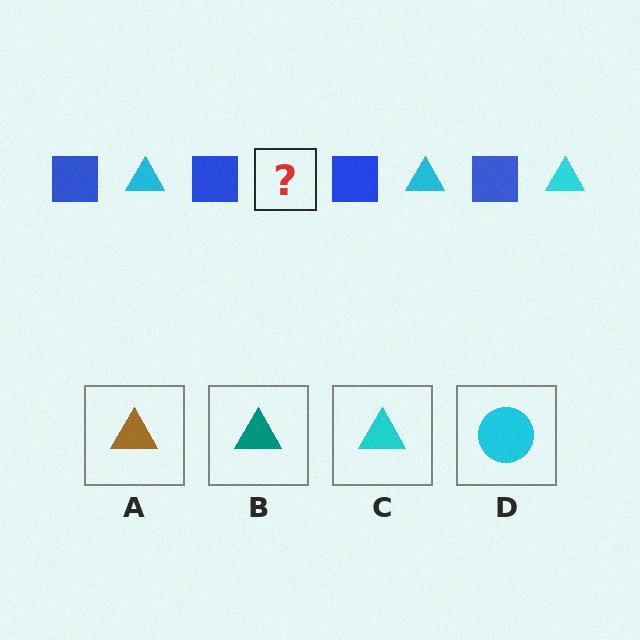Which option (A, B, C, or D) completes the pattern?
C.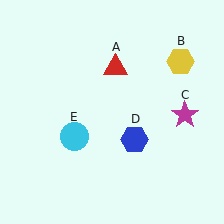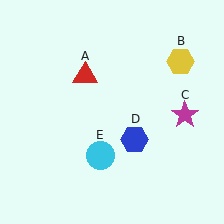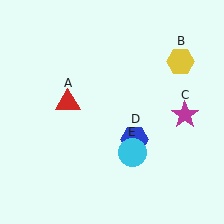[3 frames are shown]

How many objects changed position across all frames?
2 objects changed position: red triangle (object A), cyan circle (object E).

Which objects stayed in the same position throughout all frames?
Yellow hexagon (object B) and magenta star (object C) and blue hexagon (object D) remained stationary.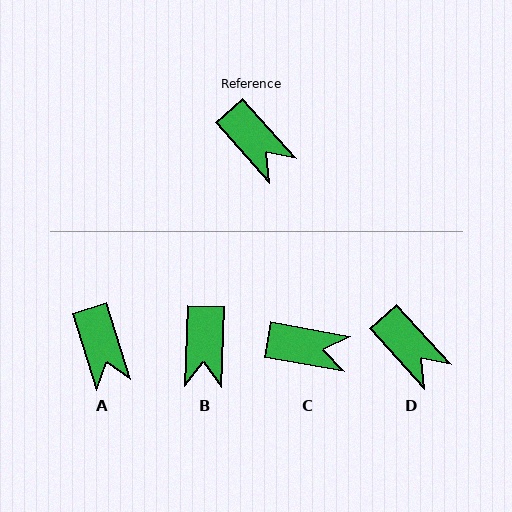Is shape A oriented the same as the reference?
No, it is off by about 25 degrees.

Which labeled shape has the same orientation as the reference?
D.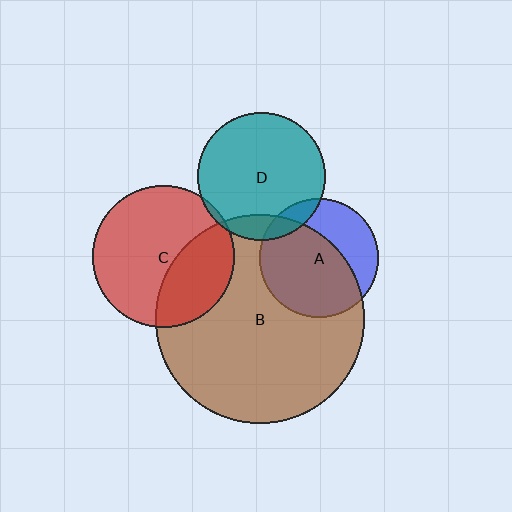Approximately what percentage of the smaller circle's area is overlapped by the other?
Approximately 35%.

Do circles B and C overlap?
Yes.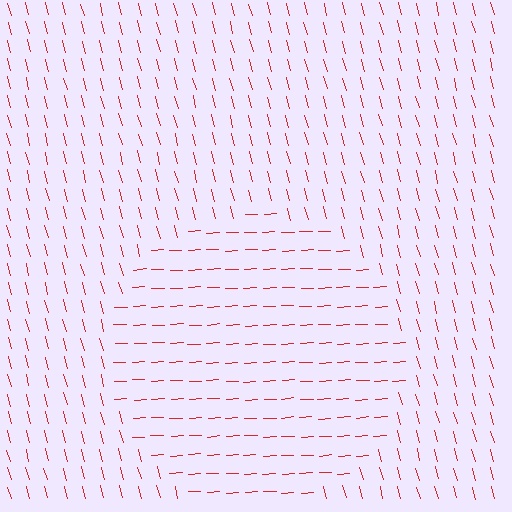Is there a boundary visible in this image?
Yes, there is a texture boundary formed by a change in line orientation.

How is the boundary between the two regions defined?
The boundary is defined purely by a change in line orientation (approximately 78 degrees difference). All lines are the same color and thickness.